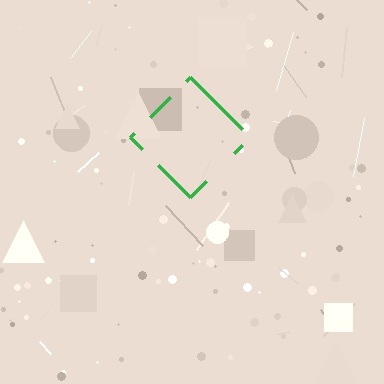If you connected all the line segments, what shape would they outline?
They would outline a diamond.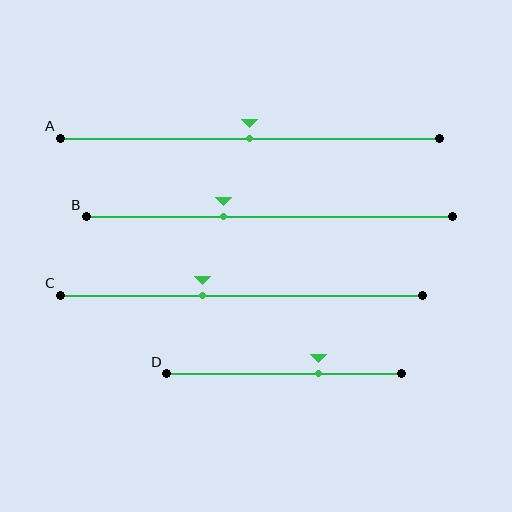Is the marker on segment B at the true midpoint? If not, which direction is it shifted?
No, the marker on segment B is shifted to the left by about 12% of the segment length.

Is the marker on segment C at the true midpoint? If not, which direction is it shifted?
No, the marker on segment C is shifted to the left by about 11% of the segment length.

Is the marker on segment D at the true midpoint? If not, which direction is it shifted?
No, the marker on segment D is shifted to the right by about 15% of the segment length.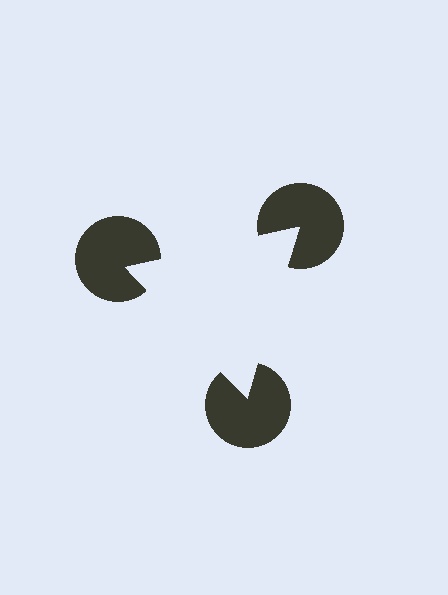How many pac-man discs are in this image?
There are 3 — one at each vertex of the illusory triangle.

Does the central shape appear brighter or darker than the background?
It typically appears slightly brighter than the background, even though no actual brightness change is drawn.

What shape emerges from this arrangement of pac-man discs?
An illusory triangle — its edges are inferred from the aligned wedge cuts in the pac-man discs, not physically drawn.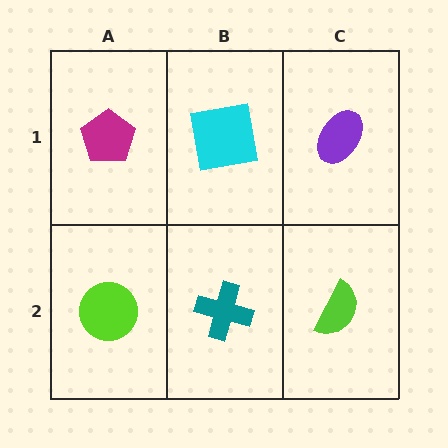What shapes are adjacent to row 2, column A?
A magenta pentagon (row 1, column A), a teal cross (row 2, column B).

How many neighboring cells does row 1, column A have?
2.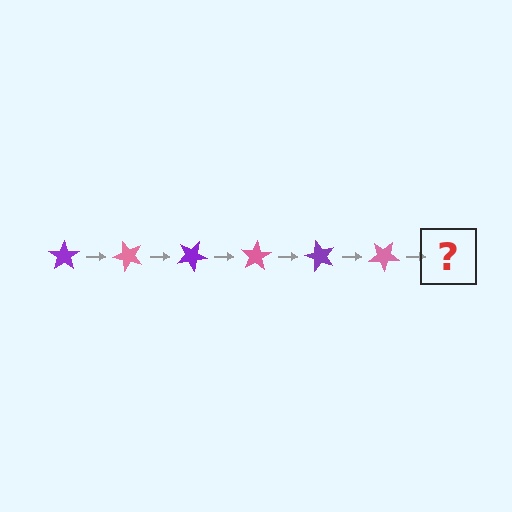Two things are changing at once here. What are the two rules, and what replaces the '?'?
The two rules are that it rotates 50 degrees each step and the color cycles through purple and pink. The '?' should be a purple star, rotated 300 degrees from the start.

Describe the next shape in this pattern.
It should be a purple star, rotated 300 degrees from the start.